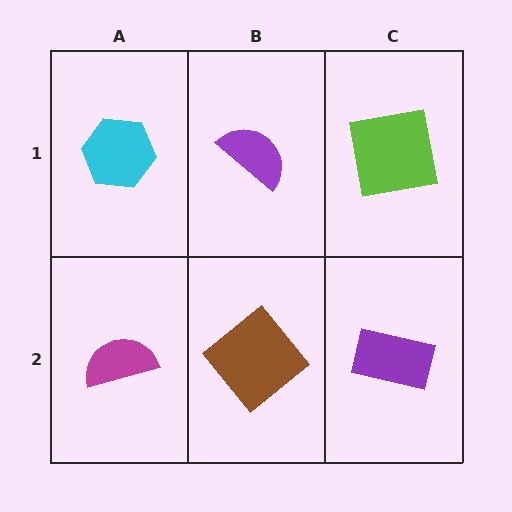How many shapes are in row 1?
3 shapes.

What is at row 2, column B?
A brown diamond.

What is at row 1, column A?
A cyan hexagon.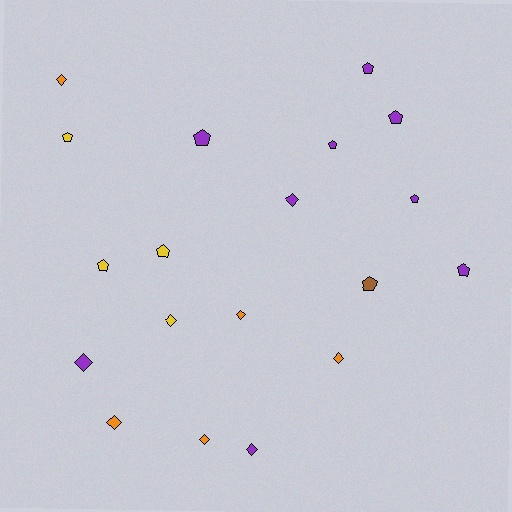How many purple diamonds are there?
There are 3 purple diamonds.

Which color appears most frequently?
Purple, with 9 objects.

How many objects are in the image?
There are 19 objects.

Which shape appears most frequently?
Pentagon, with 10 objects.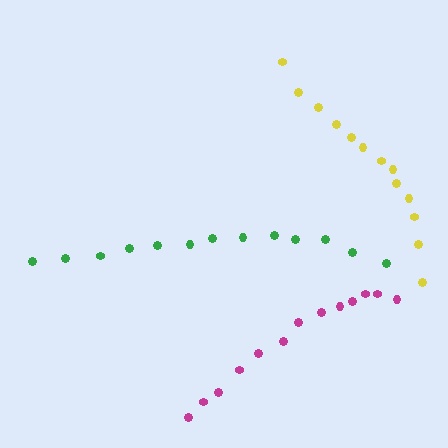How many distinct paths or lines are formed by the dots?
There are 3 distinct paths.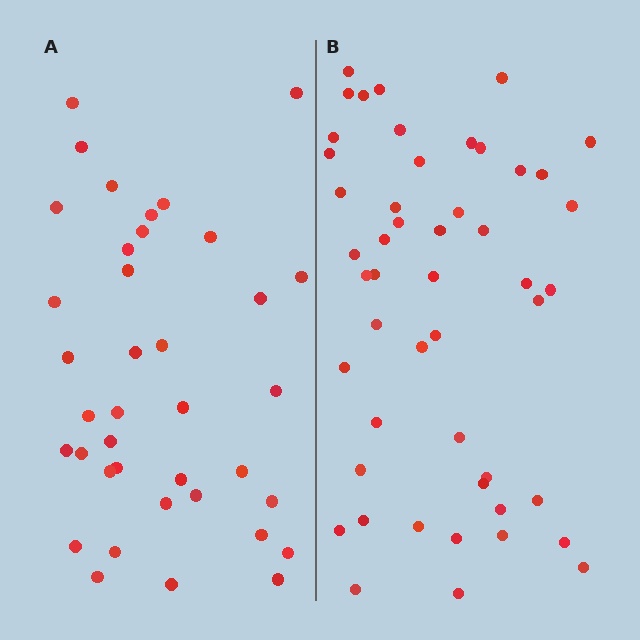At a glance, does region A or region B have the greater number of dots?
Region B (the right region) has more dots.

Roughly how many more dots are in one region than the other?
Region B has roughly 12 or so more dots than region A.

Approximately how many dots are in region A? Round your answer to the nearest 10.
About 40 dots. (The exact count is 38, which rounds to 40.)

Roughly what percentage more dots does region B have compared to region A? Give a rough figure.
About 30% more.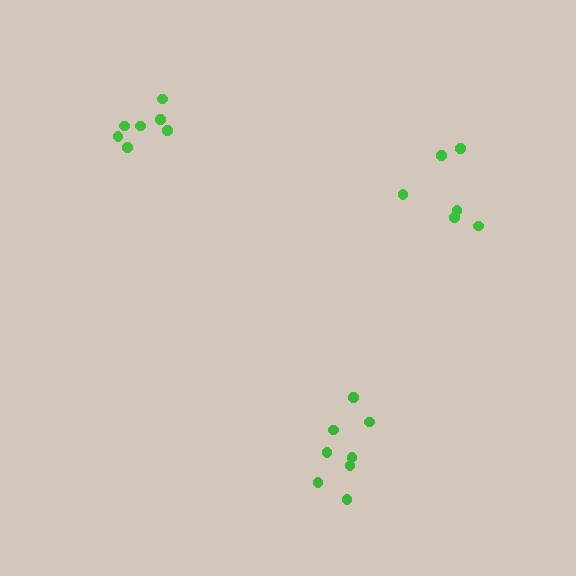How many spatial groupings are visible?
There are 3 spatial groupings.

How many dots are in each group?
Group 1: 6 dots, Group 2: 8 dots, Group 3: 7 dots (21 total).